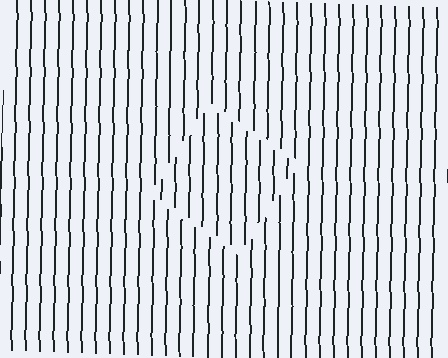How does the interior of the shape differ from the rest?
The interior of the shape contains the same grating, shifted by half a period — the contour is defined by the phase discontinuity where line-ends from the inner and outer gratings abut.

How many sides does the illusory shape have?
4 sides — the line-ends trace a square.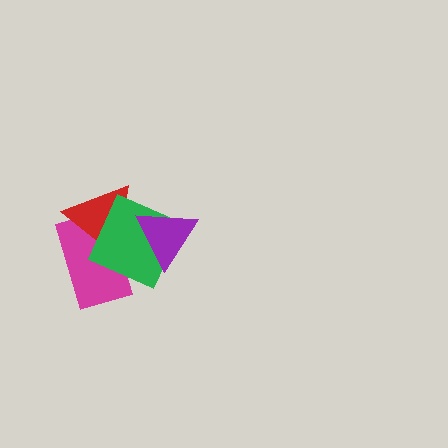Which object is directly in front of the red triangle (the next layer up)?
The green square is directly in front of the red triangle.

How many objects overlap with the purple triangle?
2 objects overlap with the purple triangle.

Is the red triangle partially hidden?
Yes, it is partially covered by another shape.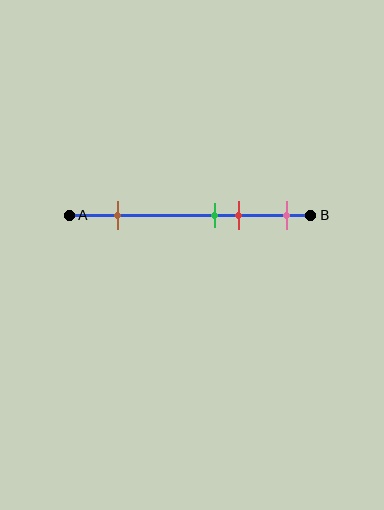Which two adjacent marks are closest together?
The green and red marks are the closest adjacent pair.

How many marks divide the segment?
There are 4 marks dividing the segment.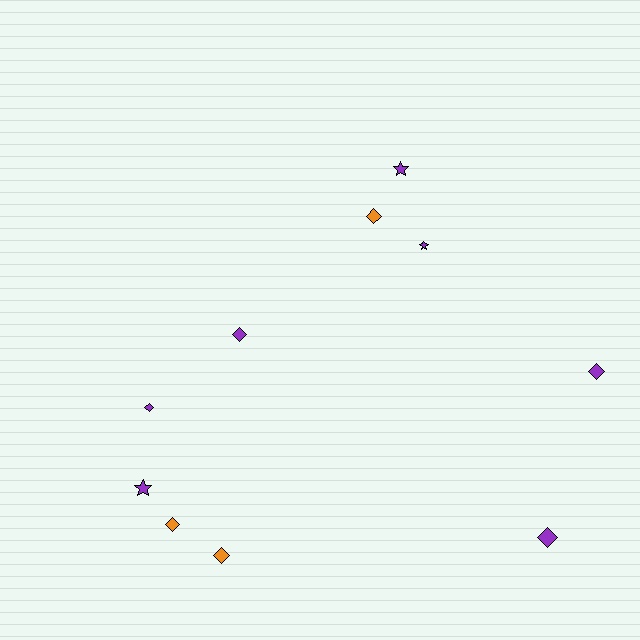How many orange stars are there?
There are no orange stars.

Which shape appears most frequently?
Diamond, with 7 objects.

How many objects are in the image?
There are 10 objects.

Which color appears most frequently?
Purple, with 7 objects.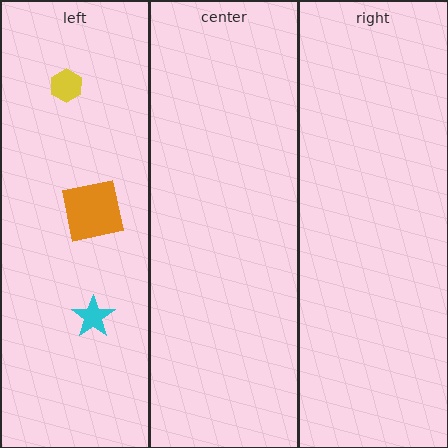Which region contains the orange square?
The left region.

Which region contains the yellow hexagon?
The left region.